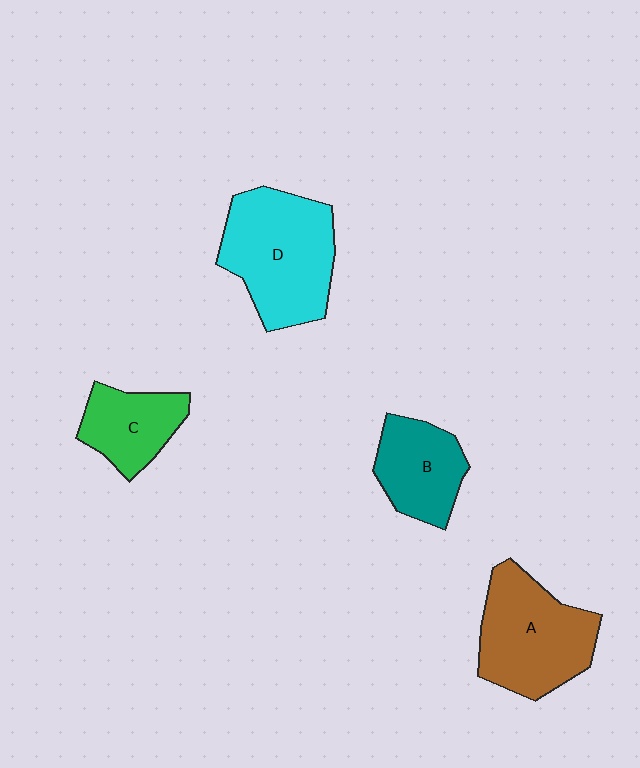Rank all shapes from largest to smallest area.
From largest to smallest: D (cyan), A (brown), B (teal), C (green).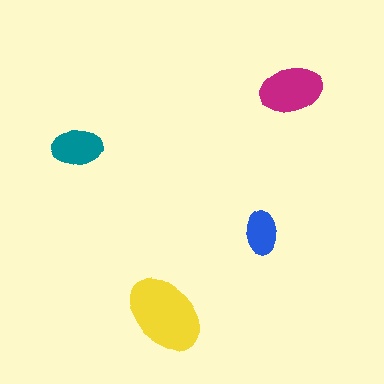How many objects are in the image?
There are 4 objects in the image.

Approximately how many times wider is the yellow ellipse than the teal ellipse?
About 1.5 times wider.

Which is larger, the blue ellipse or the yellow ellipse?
The yellow one.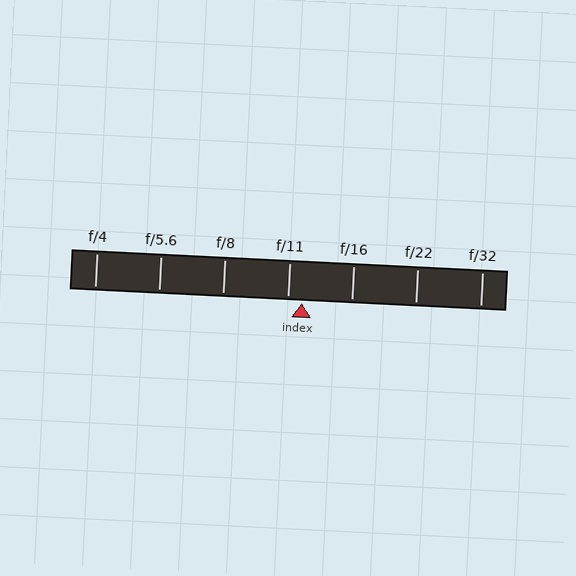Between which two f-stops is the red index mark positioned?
The index mark is between f/11 and f/16.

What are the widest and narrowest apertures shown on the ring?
The widest aperture shown is f/4 and the narrowest is f/32.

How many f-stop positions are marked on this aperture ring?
There are 7 f-stop positions marked.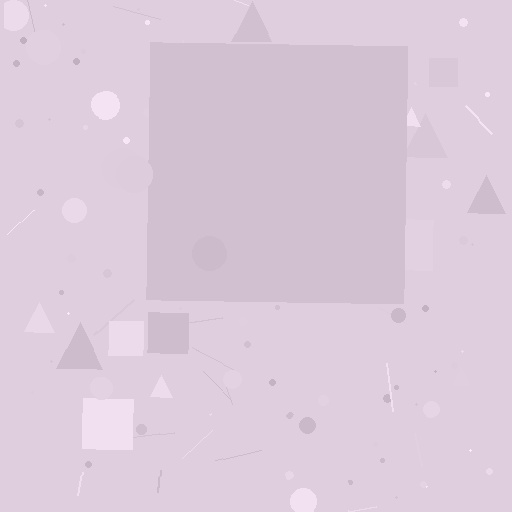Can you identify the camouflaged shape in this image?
The camouflaged shape is a square.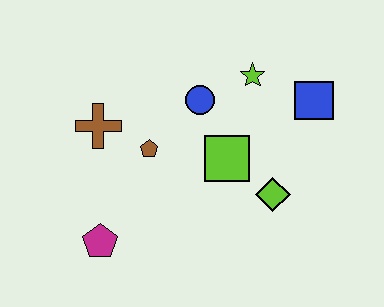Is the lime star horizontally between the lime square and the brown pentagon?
No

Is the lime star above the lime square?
Yes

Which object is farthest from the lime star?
The magenta pentagon is farthest from the lime star.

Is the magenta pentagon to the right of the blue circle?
No